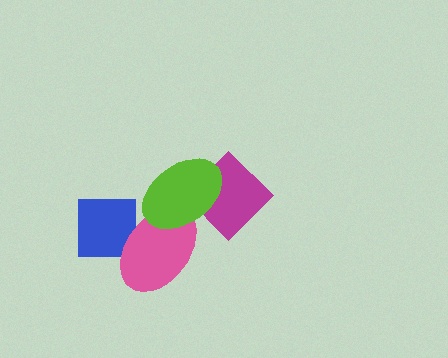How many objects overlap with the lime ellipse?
2 objects overlap with the lime ellipse.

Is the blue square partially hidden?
Yes, it is partially covered by another shape.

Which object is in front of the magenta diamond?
The lime ellipse is in front of the magenta diamond.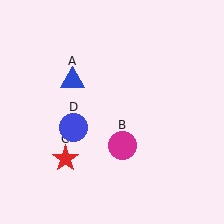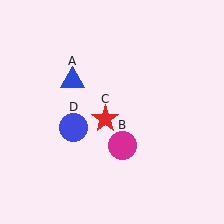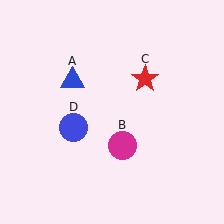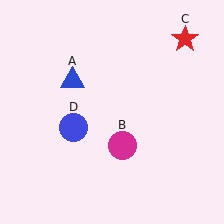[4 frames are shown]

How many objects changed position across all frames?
1 object changed position: red star (object C).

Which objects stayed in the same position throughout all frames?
Blue triangle (object A) and magenta circle (object B) and blue circle (object D) remained stationary.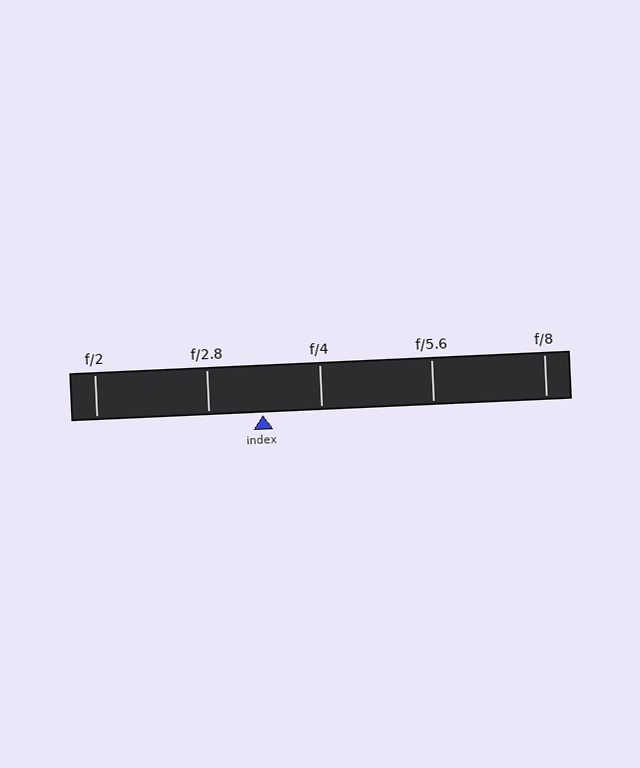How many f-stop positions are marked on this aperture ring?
There are 5 f-stop positions marked.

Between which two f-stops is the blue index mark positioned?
The index mark is between f/2.8 and f/4.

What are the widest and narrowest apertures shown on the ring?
The widest aperture shown is f/2 and the narrowest is f/8.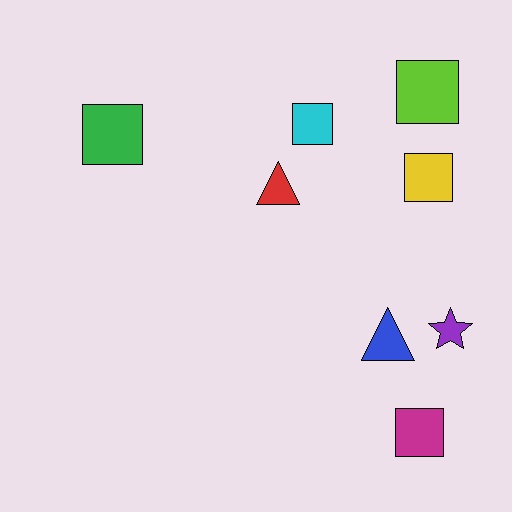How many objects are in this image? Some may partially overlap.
There are 8 objects.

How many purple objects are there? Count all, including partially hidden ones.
There is 1 purple object.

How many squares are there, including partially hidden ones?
There are 5 squares.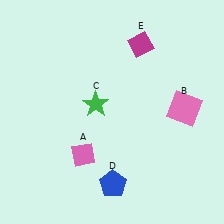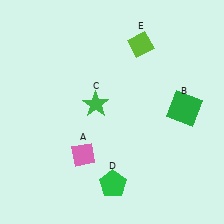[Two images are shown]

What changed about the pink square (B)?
In Image 1, B is pink. In Image 2, it changed to green.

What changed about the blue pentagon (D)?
In Image 1, D is blue. In Image 2, it changed to green.